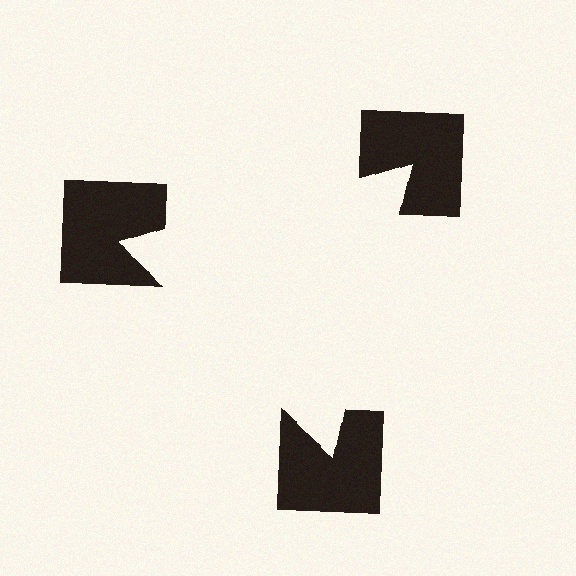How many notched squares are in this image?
There are 3 — one at each vertex of the illusory triangle.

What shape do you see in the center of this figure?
An illusory triangle — its edges are inferred from the aligned wedge cuts in the notched squares, not physically drawn.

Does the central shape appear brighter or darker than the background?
It typically appears slightly brighter than the background, even though no actual brightness change is drawn.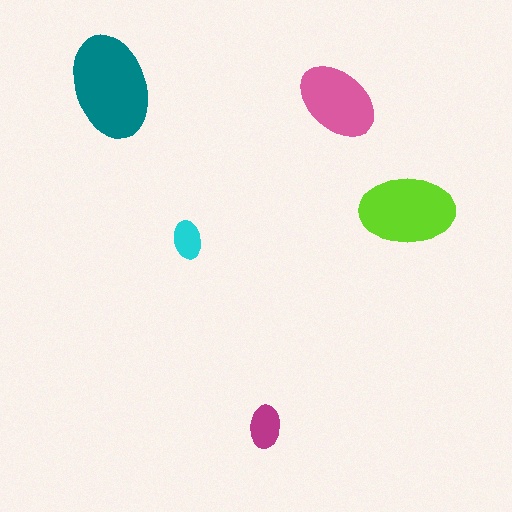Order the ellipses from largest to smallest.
the teal one, the lime one, the pink one, the magenta one, the cyan one.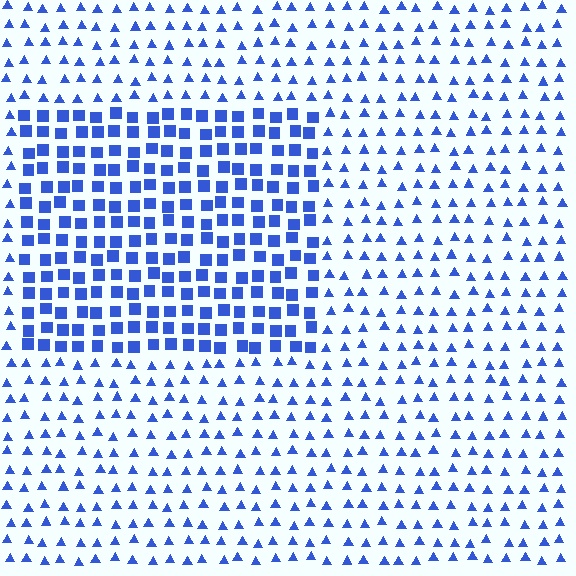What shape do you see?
I see a rectangle.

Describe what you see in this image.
The image is filled with small blue elements arranged in a uniform grid. A rectangle-shaped region contains squares, while the surrounding area contains triangles. The boundary is defined purely by the change in element shape.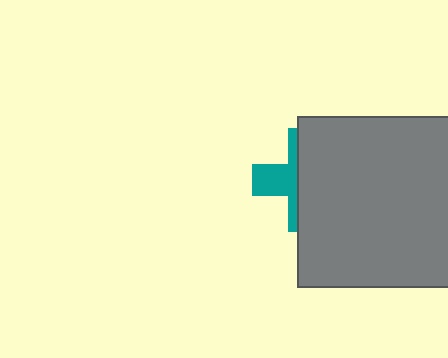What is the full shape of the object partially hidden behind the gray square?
The partially hidden object is a teal cross.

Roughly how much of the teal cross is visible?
A small part of it is visible (roughly 39%).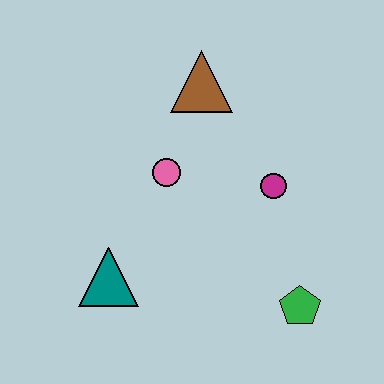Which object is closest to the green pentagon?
The magenta circle is closest to the green pentagon.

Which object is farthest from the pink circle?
The green pentagon is farthest from the pink circle.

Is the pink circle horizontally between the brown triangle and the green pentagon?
No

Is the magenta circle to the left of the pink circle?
No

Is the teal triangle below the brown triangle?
Yes